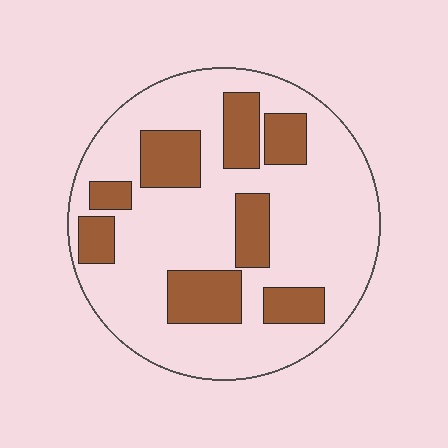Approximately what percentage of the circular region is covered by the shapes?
Approximately 25%.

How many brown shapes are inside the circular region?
8.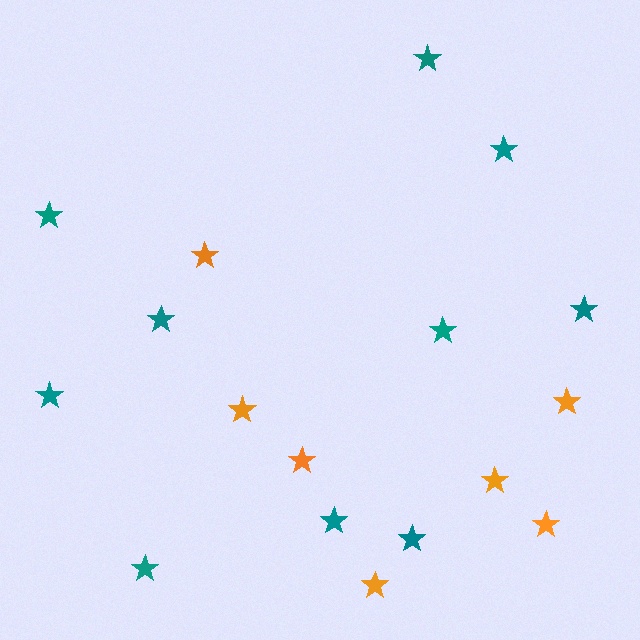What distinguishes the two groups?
There are 2 groups: one group of orange stars (7) and one group of teal stars (10).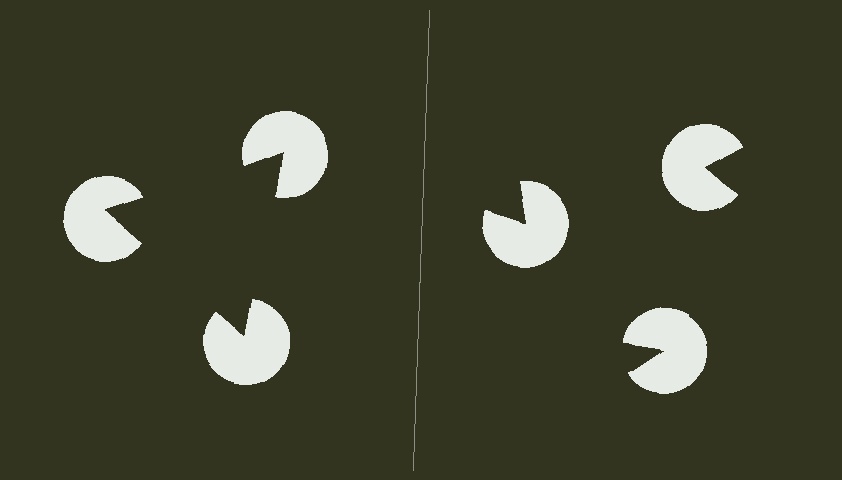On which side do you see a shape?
An illusory triangle appears on the left side. On the right side the wedge cuts are rotated, so no coherent shape forms.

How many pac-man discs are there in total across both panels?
6 — 3 on each side.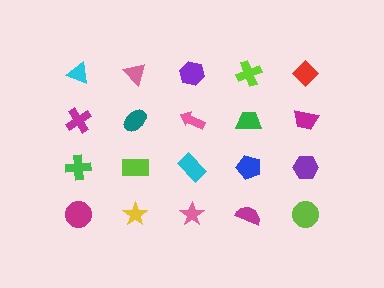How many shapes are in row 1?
5 shapes.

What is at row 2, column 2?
A teal ellipse.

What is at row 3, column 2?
A lime rectangle.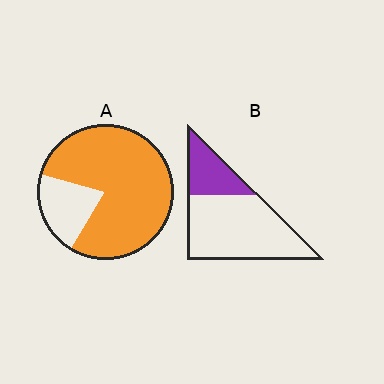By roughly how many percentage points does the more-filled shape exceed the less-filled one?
By roughly 50 percentage points (A over B).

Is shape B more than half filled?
No.